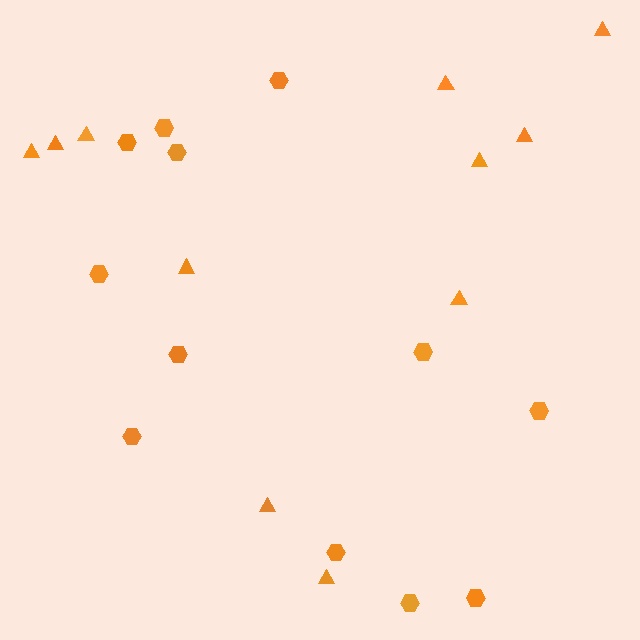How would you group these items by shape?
There are 2 groups: one group of triangles (11) and one group of hexagons (12).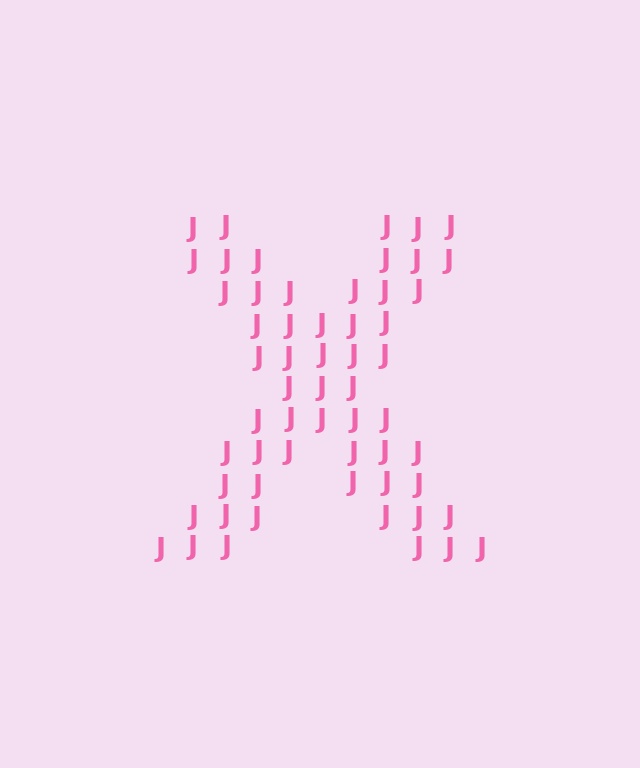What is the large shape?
The large shape is the letter X.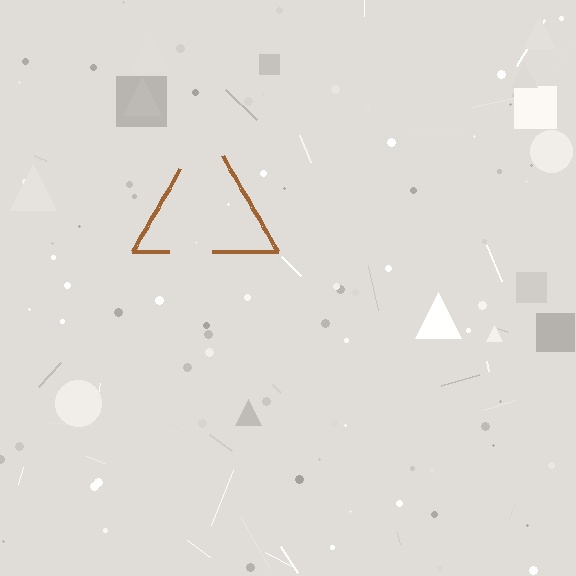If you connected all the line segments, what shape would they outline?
They would outline a triangle.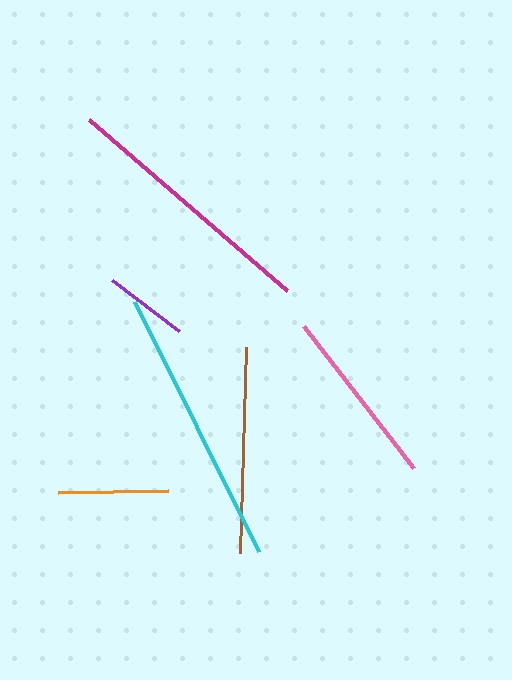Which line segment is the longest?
The cyan line is the longest at approximately 280 pixels.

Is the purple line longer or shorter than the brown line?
The brown line is longer than the purple line.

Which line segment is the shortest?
The purple line is the shortest at approximately 84 pixels.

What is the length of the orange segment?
The orange segment is approximately 111 pixels long.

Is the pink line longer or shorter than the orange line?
The pink line is longer than the orange line.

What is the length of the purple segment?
The purple segment is approximately 84 pixels long.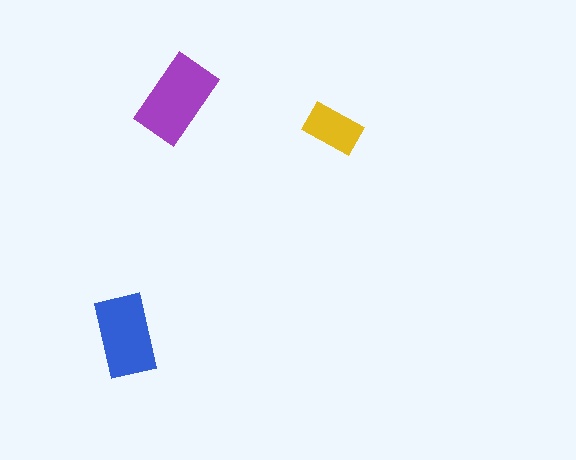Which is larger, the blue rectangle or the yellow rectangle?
The blue one.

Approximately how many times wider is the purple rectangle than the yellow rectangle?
About 1.5 times wider.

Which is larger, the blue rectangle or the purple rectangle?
The purple one.